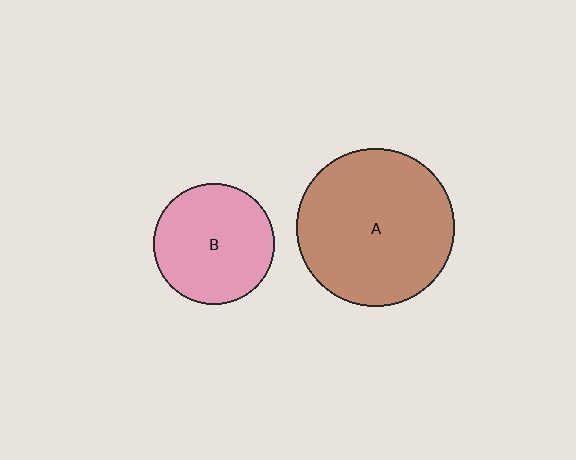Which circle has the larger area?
Circle A (brown).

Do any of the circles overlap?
No, none of the circles overlap.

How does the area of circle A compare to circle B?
Approximately 1.7 times.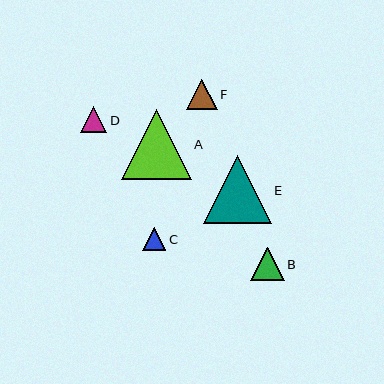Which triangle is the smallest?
Triangle C is the smallest with a size of approximately 23 pixels.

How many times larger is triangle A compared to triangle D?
Triangle A is approximately 2.7 times the size of triangle D.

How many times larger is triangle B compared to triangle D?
Triangle B is approximately 1.3 times the size of triangle D.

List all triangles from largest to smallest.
From largest to smallest: A, E, B, F, D, C.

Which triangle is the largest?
Triangle A is the largest with a size of approximately 70 pixels.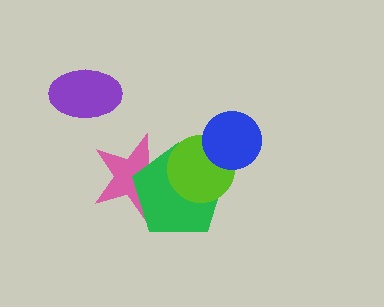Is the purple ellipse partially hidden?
No, no other shape covers it.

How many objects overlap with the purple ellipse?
0 objects overlap with the purple ellipse.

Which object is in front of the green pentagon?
The lime circle is in front of the green pentagon.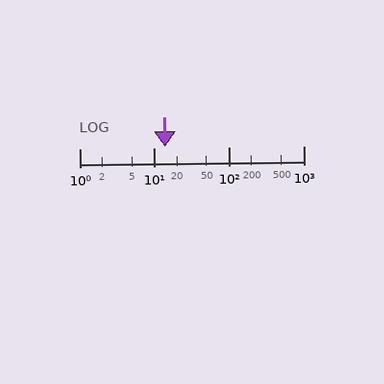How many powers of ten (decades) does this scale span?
The scale spans 3 decades, from 1 to 1000.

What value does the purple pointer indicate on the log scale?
The pointer indicates approximately 14.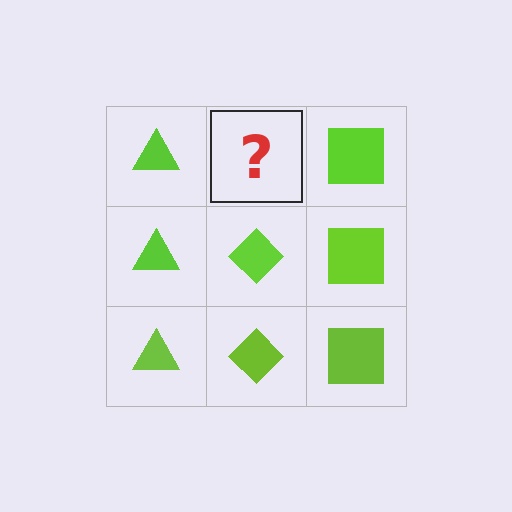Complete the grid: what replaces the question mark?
The question mark should be replaced with a lime diamond.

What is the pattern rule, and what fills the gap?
The rule is that each column has a consistent shape. The gap should be filled with a lime diamond.